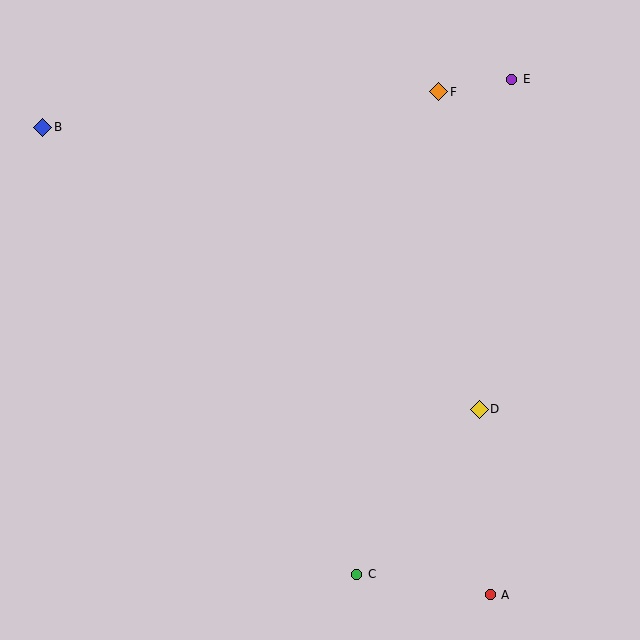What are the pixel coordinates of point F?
Point F is at (439, 92).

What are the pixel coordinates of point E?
Point E is at (512, 79).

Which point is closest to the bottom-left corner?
Point C is closest to the bottom-left corner.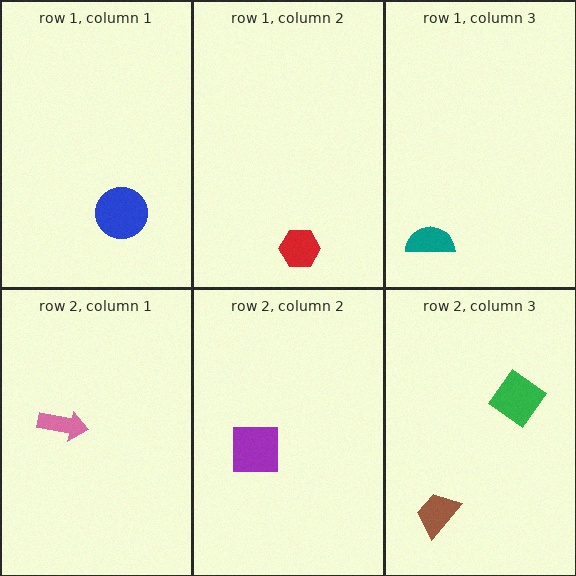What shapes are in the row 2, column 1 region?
The pink arrow.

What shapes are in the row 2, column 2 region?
The purple square.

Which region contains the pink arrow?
The row 2, column 1 region.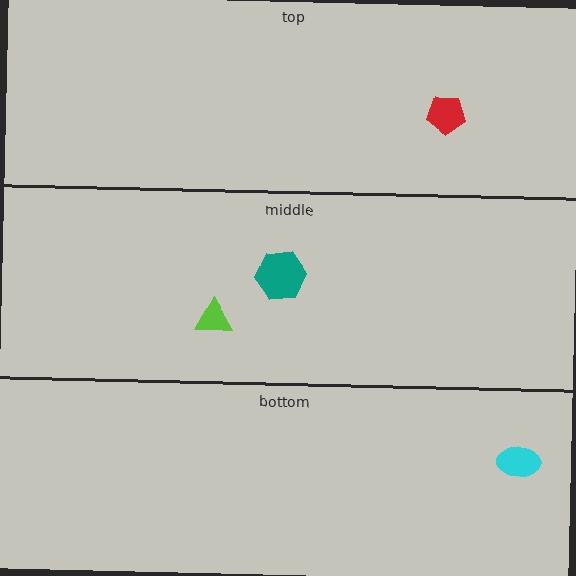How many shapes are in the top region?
1.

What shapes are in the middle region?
The teal hexagon, the lime triangle.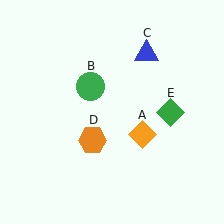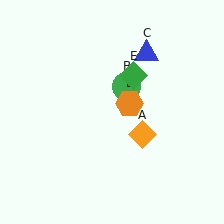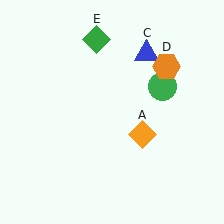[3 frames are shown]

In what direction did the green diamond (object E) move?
The green diamond (object E) moved up and to the left.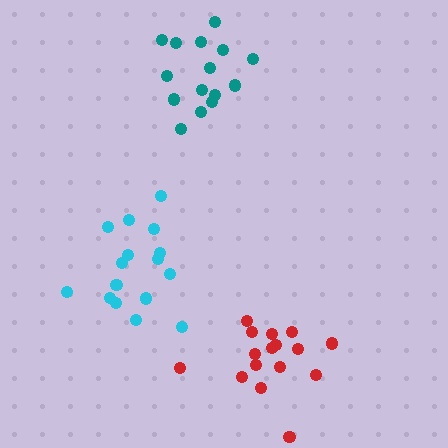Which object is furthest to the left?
The cyan cluster is leftmost.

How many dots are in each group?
Group 1: 16 dots, Group 2: 16 dots, Group 3: 16 dots (48 total).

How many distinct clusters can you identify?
There are 3 distinct clusters.